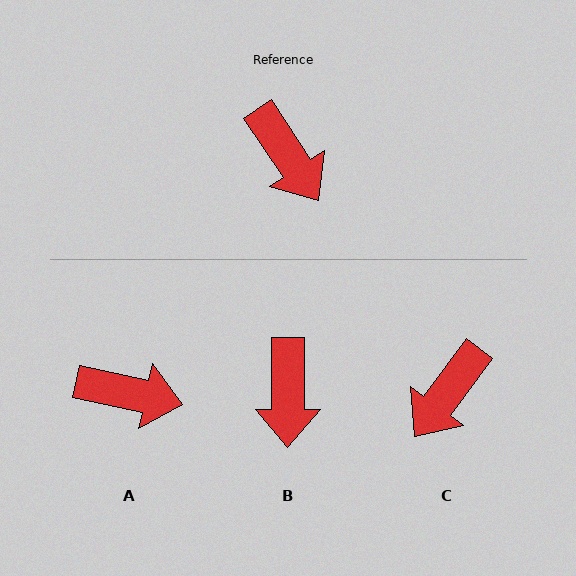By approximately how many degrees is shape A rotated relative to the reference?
Approximately 44 degrees counter-clockwise.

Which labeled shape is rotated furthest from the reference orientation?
C, about 70 degrees away.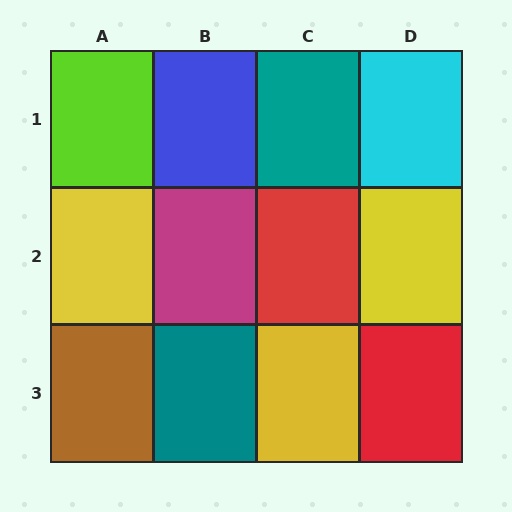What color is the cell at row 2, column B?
Magenta.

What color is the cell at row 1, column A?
Lime.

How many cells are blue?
1 cell is blue.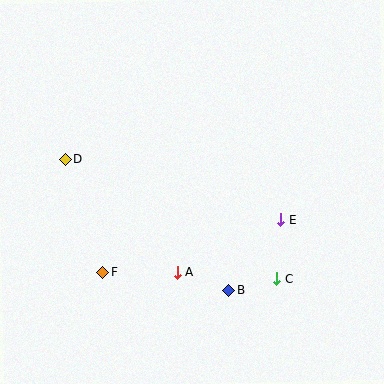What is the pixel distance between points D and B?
The distance between D and B is 210 pixels.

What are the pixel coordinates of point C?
Point C is at (277, 279).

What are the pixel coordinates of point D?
Point D is at (65, 159).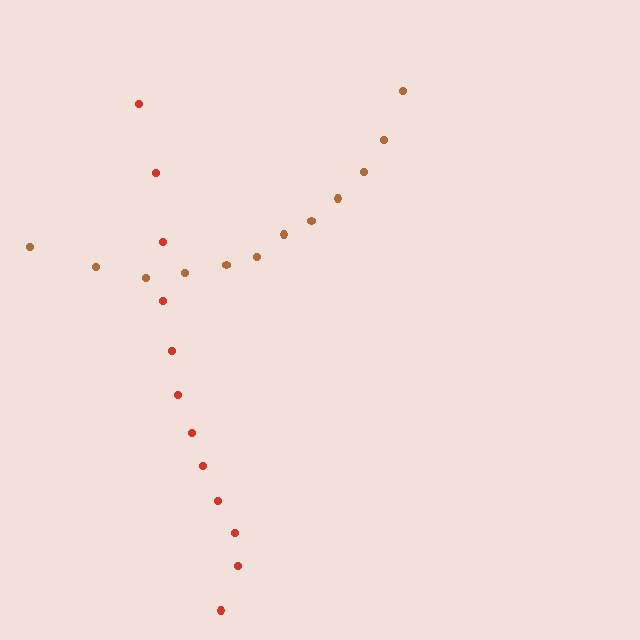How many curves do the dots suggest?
There are 2 distinct paths.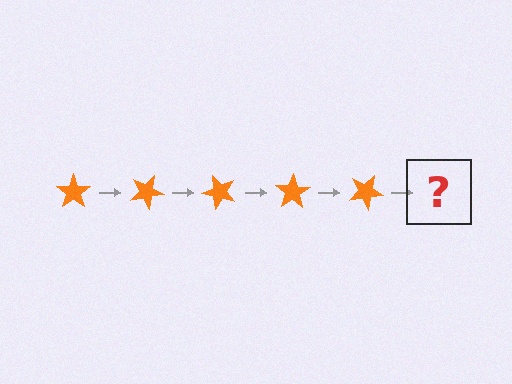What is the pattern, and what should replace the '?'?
The pattern is that the star rotates 25 degrees each step. The '?' should be an orange star rotated 125 degrees.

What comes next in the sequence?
The next element should be an orange star rotated 125 degrees.